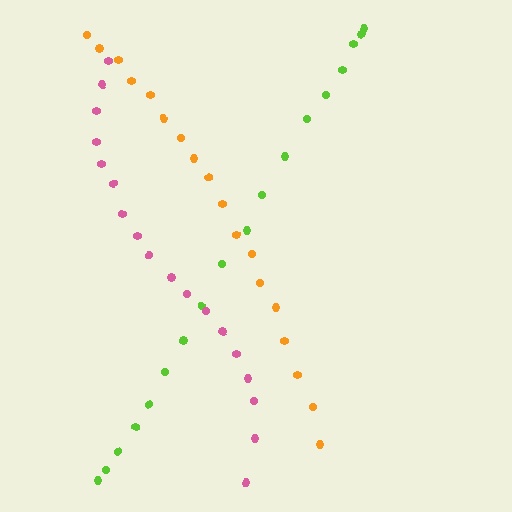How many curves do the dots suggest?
There are 3 distinct paths.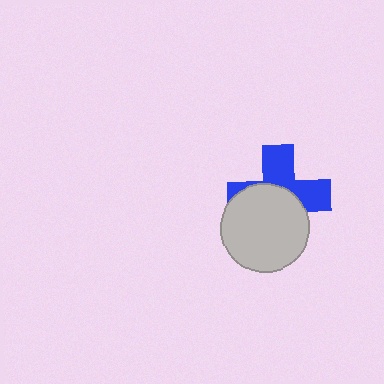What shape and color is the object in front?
The object in front is a light gray circle.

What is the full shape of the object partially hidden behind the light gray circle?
The partially hidden object is a blue cross.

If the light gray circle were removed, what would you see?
You would see the complete blue cross.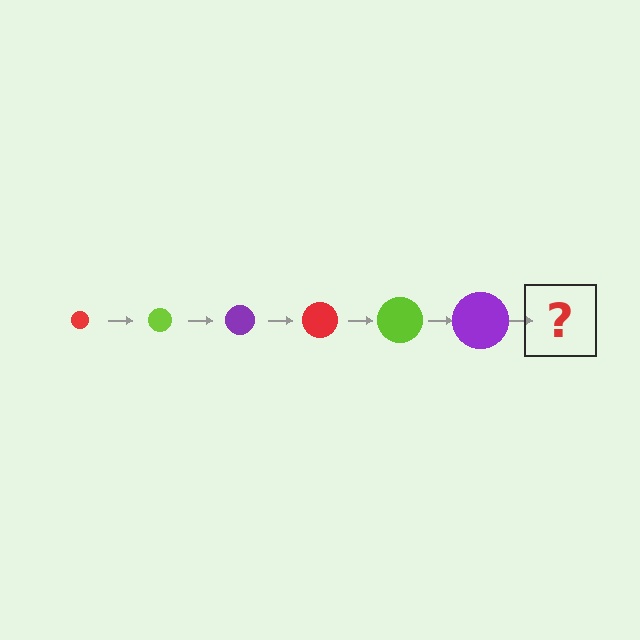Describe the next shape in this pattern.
It should be a red circle, larger than the previous one.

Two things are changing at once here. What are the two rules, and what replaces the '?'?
The two rules are that the circle grows larger each step and the color cycles through red, lime, and purple. The '?' should be a red circle, larger than the previous one.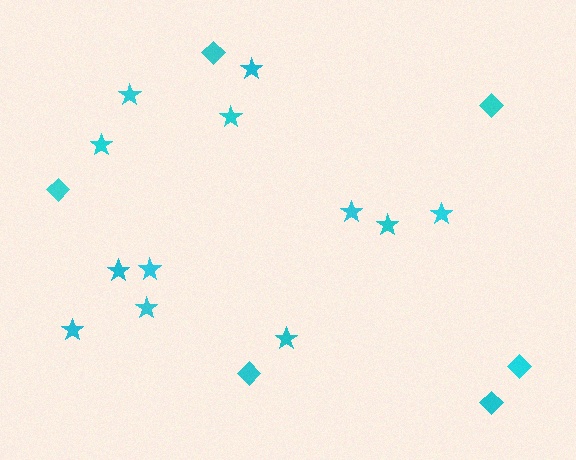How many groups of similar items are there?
There are 2 groups: one group of stars (12) and one group of diamonds (6).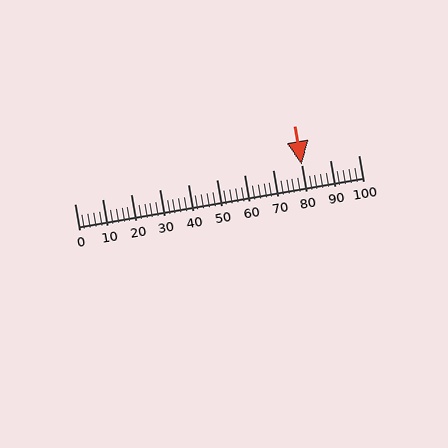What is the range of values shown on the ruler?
The ruler shows values from 0 to 100.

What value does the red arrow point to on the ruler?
The red arrow points to approximately 80.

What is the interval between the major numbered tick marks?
The major tick marks are spaced 10 units apart.